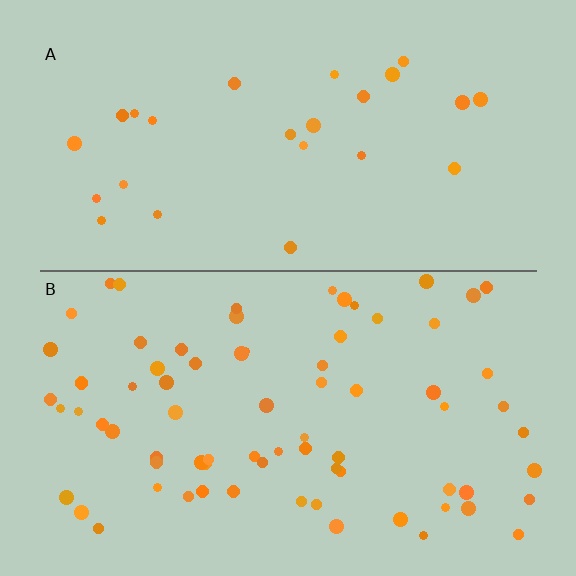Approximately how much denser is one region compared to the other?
Approximately 3.0× — region B over region A.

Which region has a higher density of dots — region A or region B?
B (the bottom).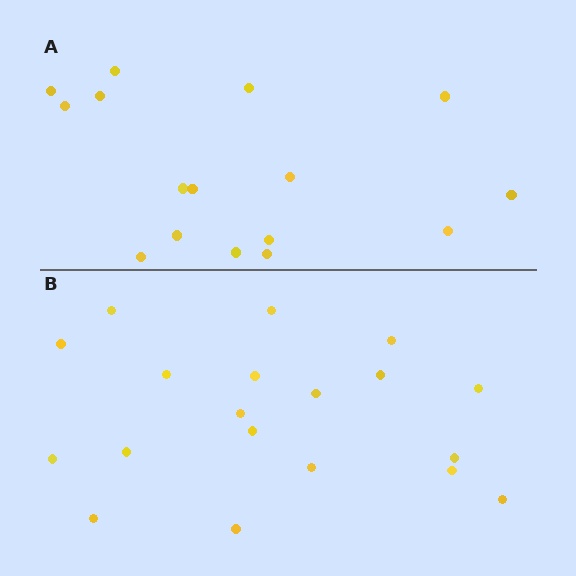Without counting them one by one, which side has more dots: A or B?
Region B (the bottom region) has more dots.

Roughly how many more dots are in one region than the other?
Region B has just a few more — roughly 2 or 3 more dots than region A.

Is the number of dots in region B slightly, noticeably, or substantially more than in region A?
Region B has only slightly more — the two regions are fairly close. The ratio is roughly 1.2 to 1.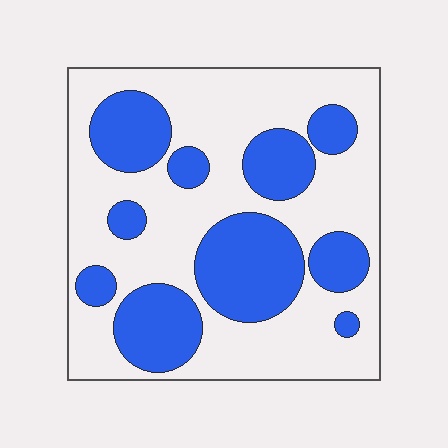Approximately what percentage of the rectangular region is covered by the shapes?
Approximately 35%.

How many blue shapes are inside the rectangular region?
10.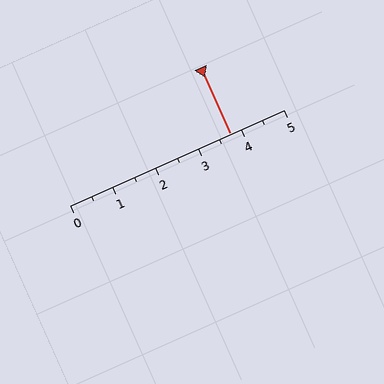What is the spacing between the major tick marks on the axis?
The major ticks are spaced 1 apart.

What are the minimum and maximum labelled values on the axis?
The axis runs from 0 to 5.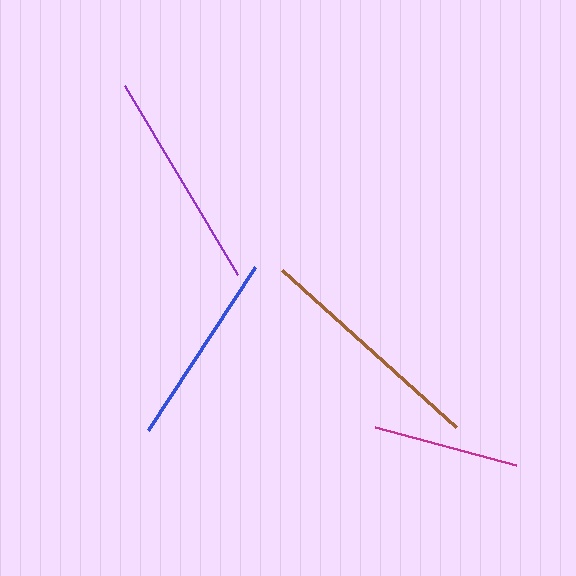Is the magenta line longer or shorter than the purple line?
The purple line is longer than the magenta line.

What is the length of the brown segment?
The brown segment is approximately 234 pixels long.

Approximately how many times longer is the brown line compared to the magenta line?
The brown line is approximately 1.6 times the length of the magenta line.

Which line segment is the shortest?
The magenta line is the shortest at approximately 146 pixels.